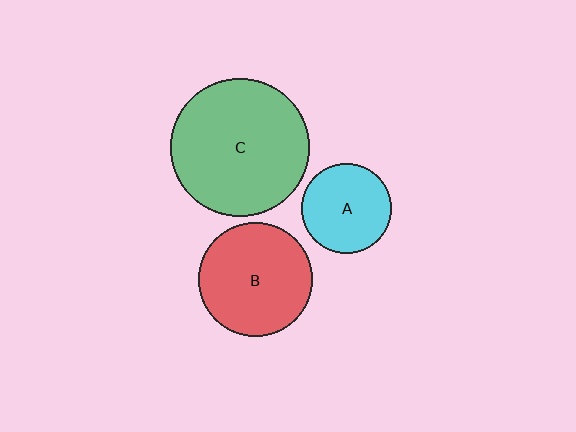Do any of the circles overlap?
No, none of the circles overlap.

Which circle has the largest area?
Circle C (green).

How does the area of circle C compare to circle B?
Approximately 1.5 times.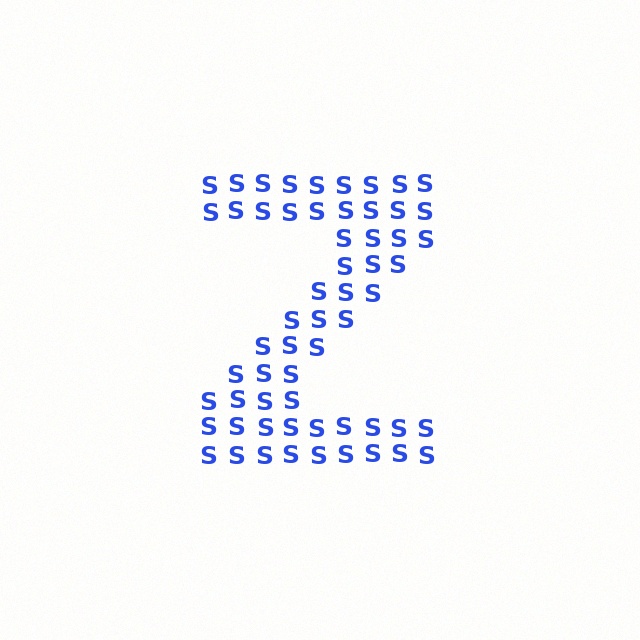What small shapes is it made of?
It is made of small letter S's.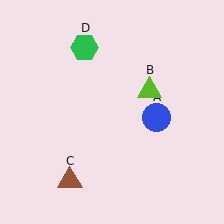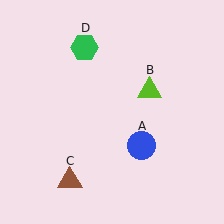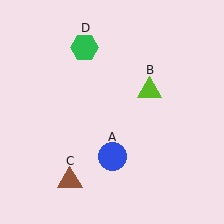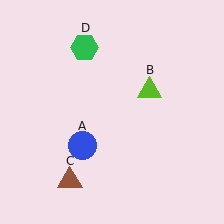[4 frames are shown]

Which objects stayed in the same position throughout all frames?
Lime triangle (object B) and brown triangle (object C) and green hexagon (object D) remained stationary.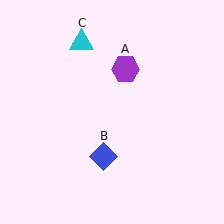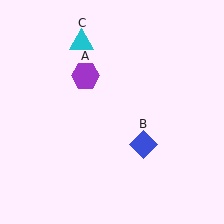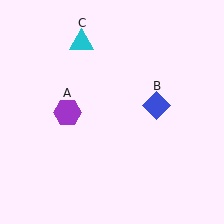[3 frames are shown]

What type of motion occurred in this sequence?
The purple hexagon (object A), blue diamond (object B) rotated counterclockwise around the center of the scene.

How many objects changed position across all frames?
2 objects changed position: purple hexagon (object A), blue diamond (object B).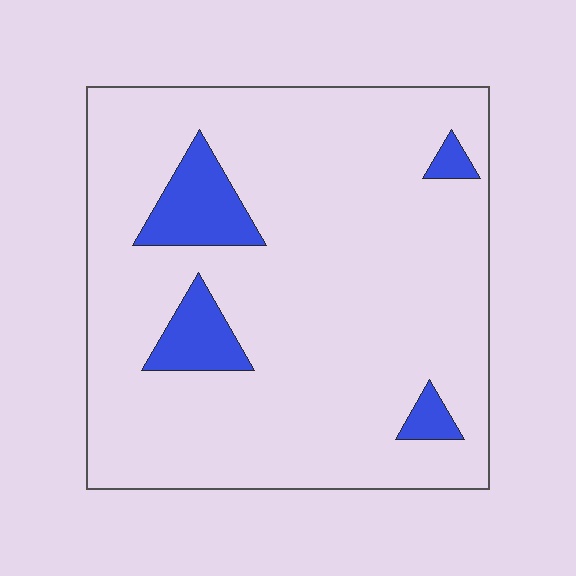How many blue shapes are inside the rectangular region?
4.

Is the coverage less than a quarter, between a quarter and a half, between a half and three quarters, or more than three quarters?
Less than a quarter.